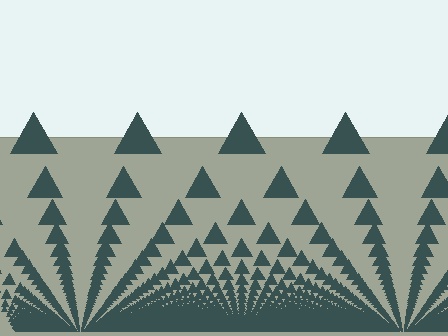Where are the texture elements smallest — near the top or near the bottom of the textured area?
Near the bottom.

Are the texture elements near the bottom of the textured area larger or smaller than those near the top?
Smaller. The gradient is inverted — elements near the bottom are smaller and denser.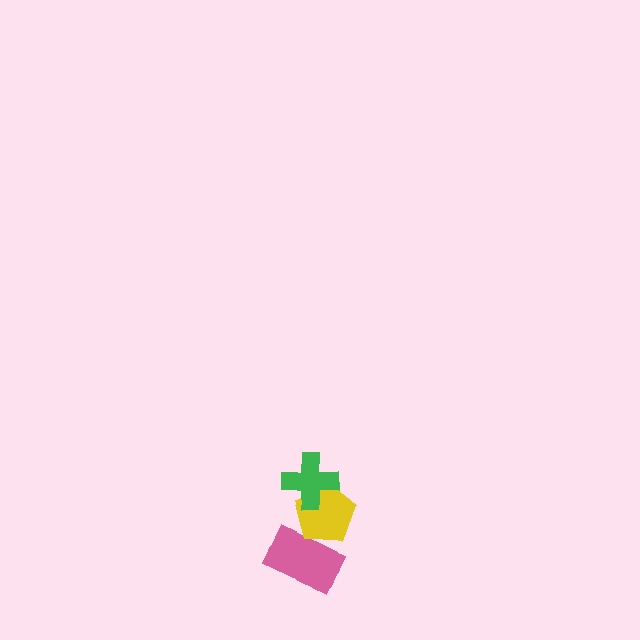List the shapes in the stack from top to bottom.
From top to bottom: the green cross, the yellow pentagon, the pink rectangle.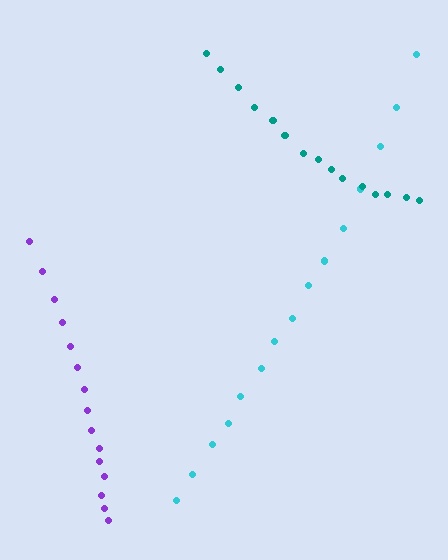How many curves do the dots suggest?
There are 3 distinct paths.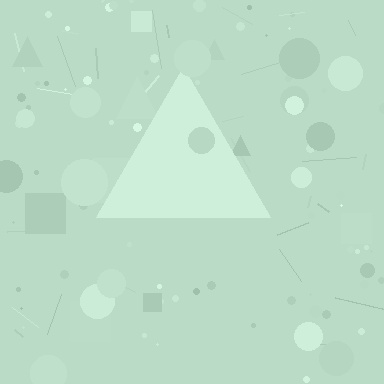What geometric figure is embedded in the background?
A triangle is embedded in the background.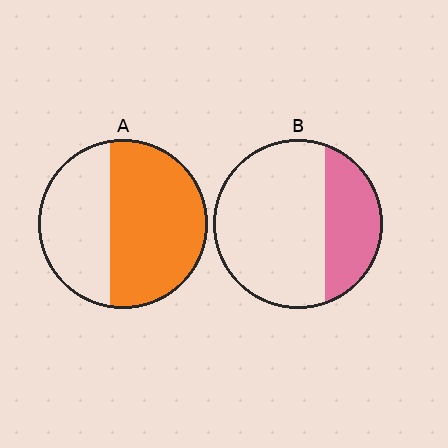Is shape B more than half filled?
No.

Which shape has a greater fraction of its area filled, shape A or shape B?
Shape A.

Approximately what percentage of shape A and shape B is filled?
A is approximately 60% and B is approximately 30%.